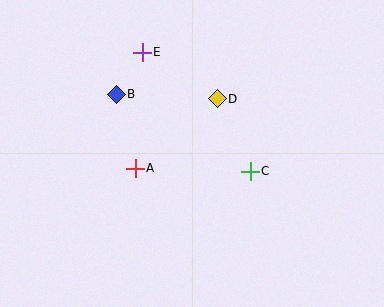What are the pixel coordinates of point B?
Point B is at (116, 94).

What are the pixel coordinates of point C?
Point C is at (250, 171).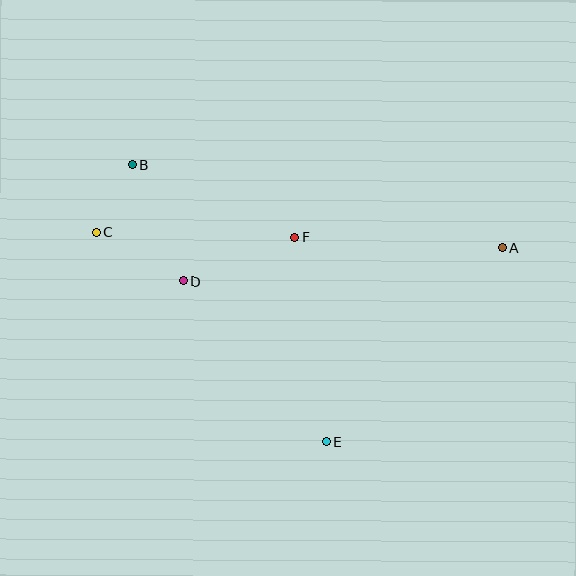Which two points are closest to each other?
Points B and C are closest to each other.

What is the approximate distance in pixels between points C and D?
The distance between C and D is approximately 100 pixels.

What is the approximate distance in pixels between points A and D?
The distance between A and D is approximately 321 pixels.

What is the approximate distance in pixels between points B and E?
The distance between B and E is approximately 339 pixels.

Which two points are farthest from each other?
Points A and C are farthest from each other.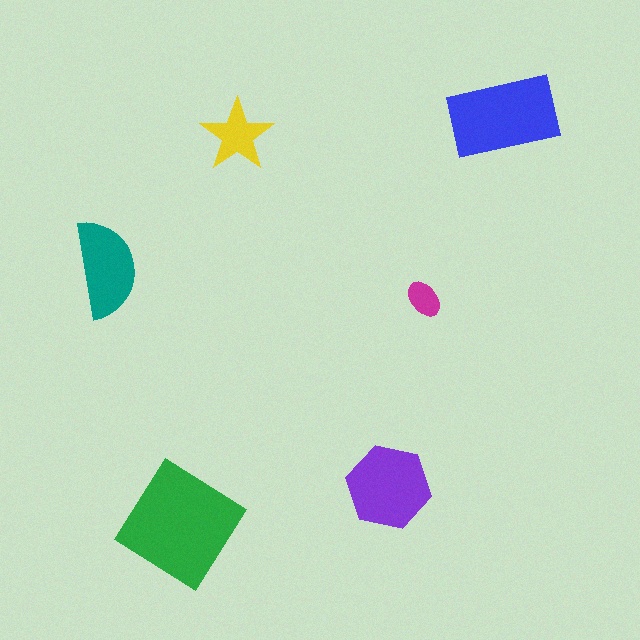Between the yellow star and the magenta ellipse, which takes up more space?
The yellow star.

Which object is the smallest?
The magenta ellipse.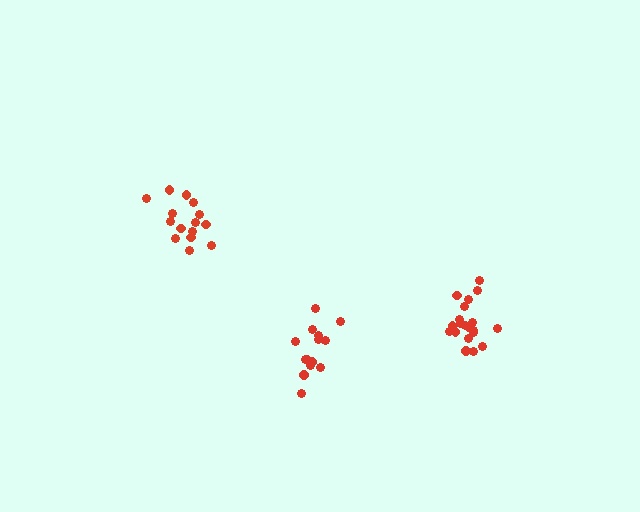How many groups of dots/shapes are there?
There are 3 groups.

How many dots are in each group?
Group 1: 15 dots, Group 2: 20 dots, Group 3: 14 dots (49 total).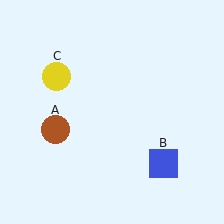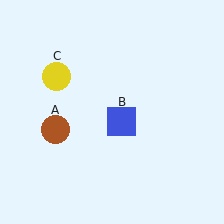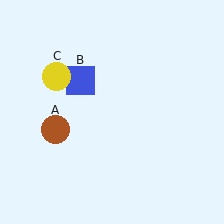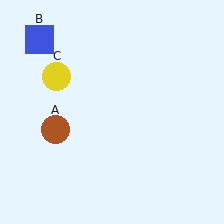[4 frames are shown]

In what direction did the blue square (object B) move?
The blue square (object B) moved up and to the left.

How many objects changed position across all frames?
1 object changed position: blue square (object B).